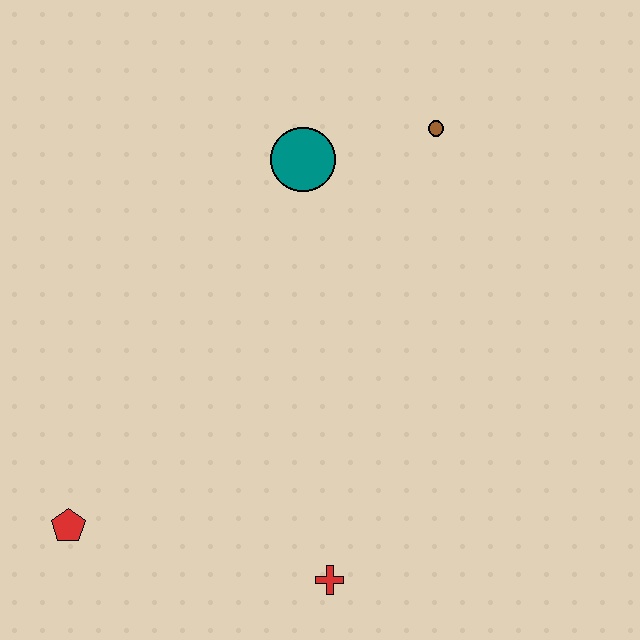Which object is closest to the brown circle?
The teal circle is closest to the brown circle.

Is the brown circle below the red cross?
No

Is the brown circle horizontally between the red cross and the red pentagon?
No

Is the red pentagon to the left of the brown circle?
Yes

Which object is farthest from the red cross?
The brown circle is farthest from the red cross.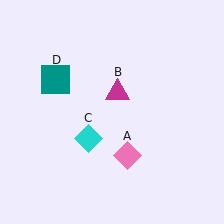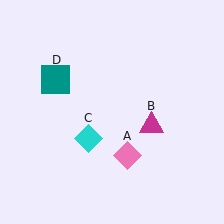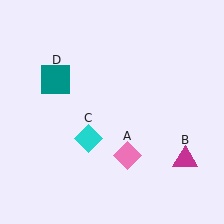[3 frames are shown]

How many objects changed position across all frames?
1 object changed position: magenta triangle (object B).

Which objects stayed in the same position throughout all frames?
Pink diamond (object A) and cyan diamond (object C) and teal square (object D) remained stationary.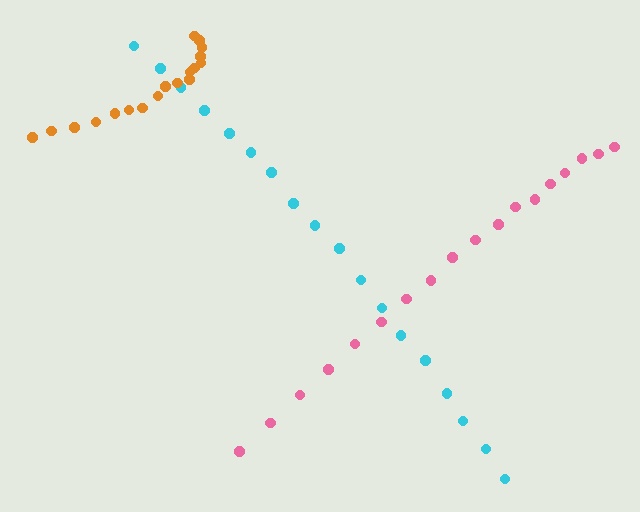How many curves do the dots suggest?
There are 3 distinct paths.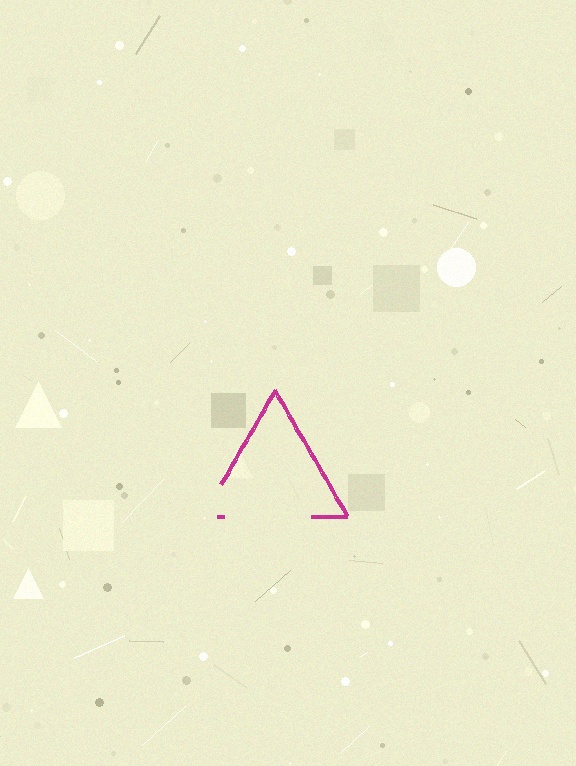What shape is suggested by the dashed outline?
The dashed outline suggests a triangle.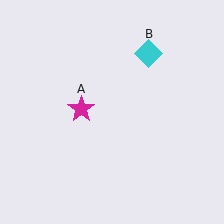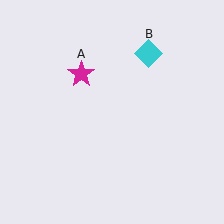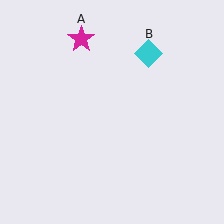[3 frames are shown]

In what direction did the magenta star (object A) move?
The magenta star (object A) moved up.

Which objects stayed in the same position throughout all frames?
Cyan diamond (object B) remained stationary.